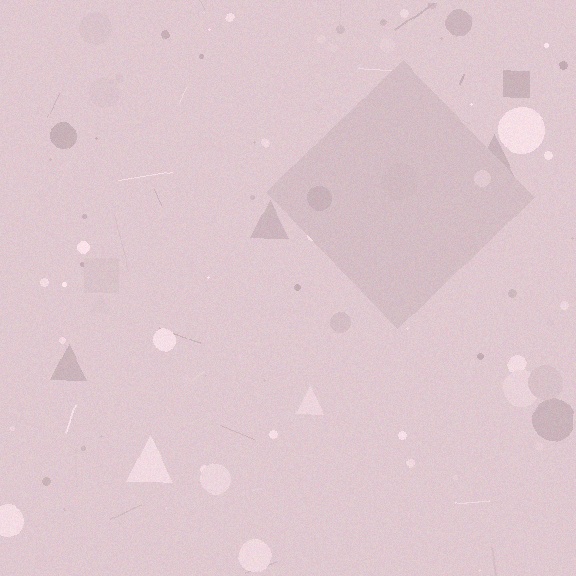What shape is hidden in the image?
A diamond is hidden in the image.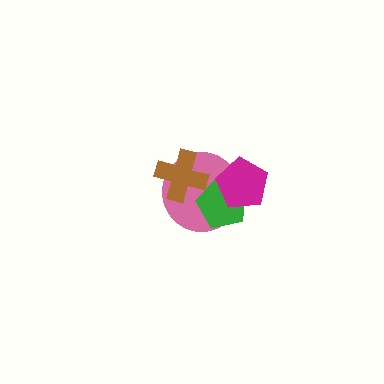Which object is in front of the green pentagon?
The magenta pentagon is in front of the green pentagon.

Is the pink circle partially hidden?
Yes, it is partially covered by another shape.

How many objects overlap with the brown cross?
1 object overlaps with the brown cross.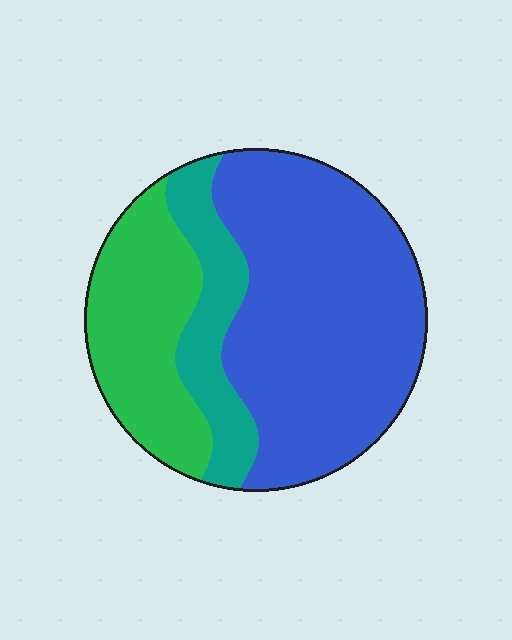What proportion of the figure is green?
Green covers 26% of the figure.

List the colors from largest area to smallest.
From largest to smallest: blue, green, teal.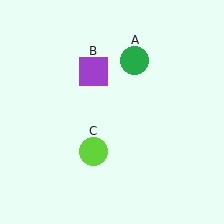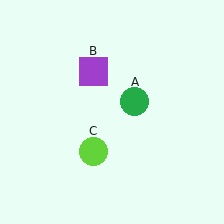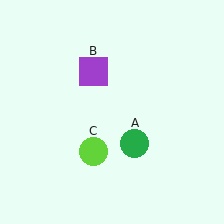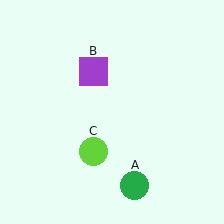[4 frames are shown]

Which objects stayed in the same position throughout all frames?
Purple square (object B) and lime circle (object C) remained stationary.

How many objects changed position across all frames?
1 object changed position: green circle (object A).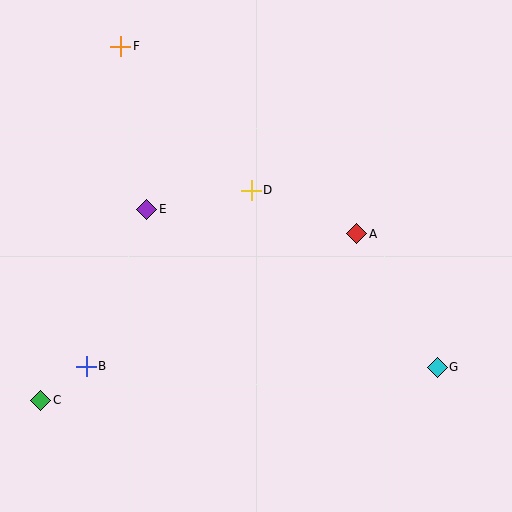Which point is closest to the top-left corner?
Point F is closest to the top-left corner.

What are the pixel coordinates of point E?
Point E is at (147, 209).